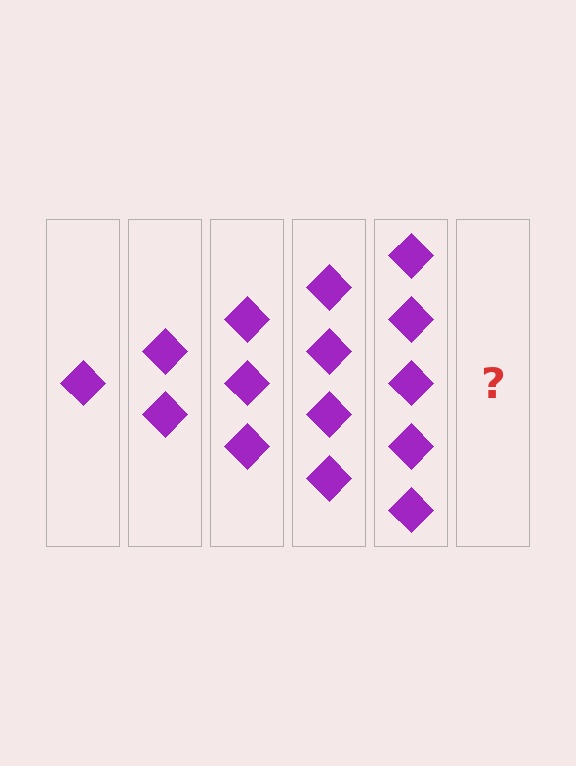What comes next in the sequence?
The next element should be 6 diamonds.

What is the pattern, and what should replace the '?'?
The pattern is that each step adds one more diamond. The '?' should be 6 diamonds.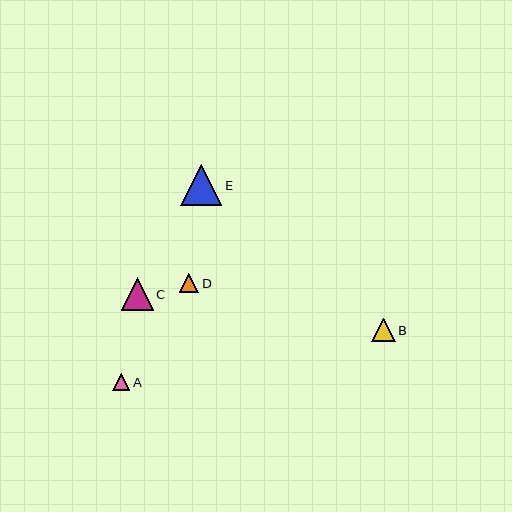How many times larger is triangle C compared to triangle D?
Triangle C is approximately 1.6 times the size of triangle D.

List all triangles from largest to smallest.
From largest to smallest: E, C, B, D, A.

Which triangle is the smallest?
Triangle A is the smallest with a size of approximately 17 pixels.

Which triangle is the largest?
Triangle E is the largest with a size of approximately 41 pixels.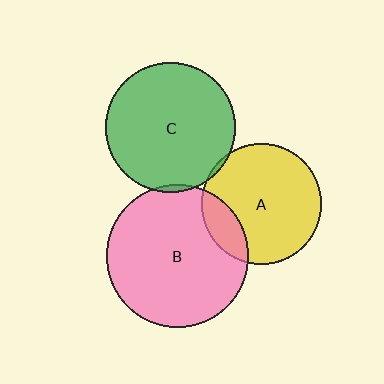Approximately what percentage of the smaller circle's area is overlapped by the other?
Approximately 5%.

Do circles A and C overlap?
Yes.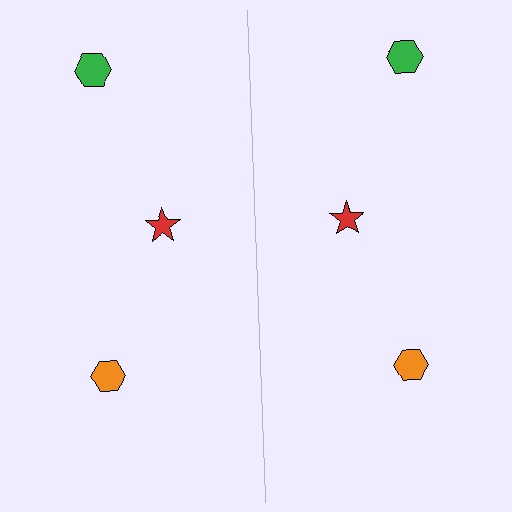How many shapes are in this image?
There are 6 shapes in this image.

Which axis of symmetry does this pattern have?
The pattern has a vertical axis of symmetry running through the center of the image.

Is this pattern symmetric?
Yes, this pattern has bilateral (reflection) symmetry.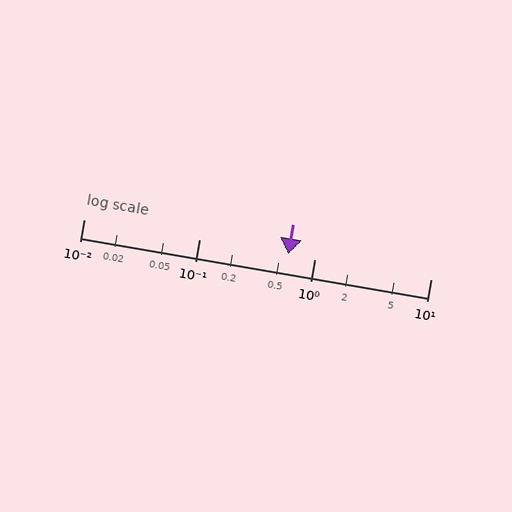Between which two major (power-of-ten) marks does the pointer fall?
The pointer is between 0.1 and 1.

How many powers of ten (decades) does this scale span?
The scale spans 3 decades, from 0.01 to 10.